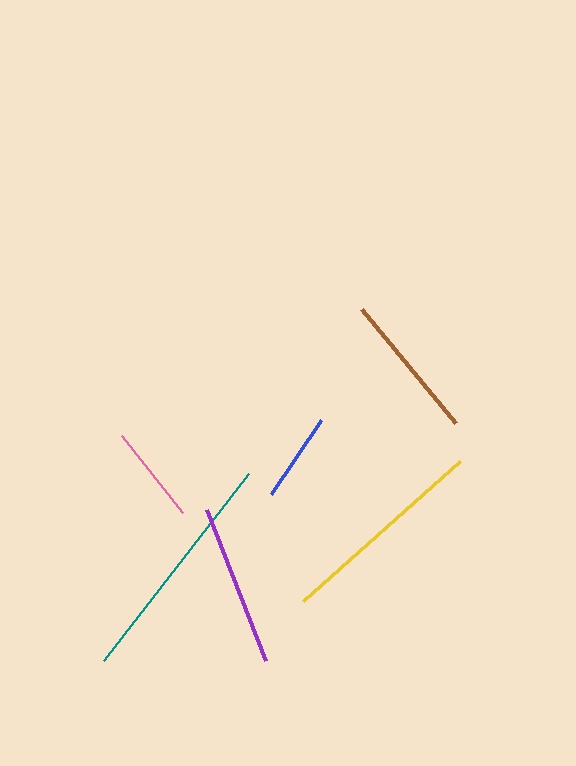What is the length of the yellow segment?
The yellow segment is approximately 210 pixels long.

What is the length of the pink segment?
The pink segment is approximately 98 pixels long.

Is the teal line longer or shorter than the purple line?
The teal line is longer than the purple line.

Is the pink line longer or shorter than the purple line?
The purple line is longer than the pink line.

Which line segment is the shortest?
The blue line is the shortest at approximately 89 pixels.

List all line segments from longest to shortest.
From longest to shortest: teal, yellow, purple, brown, pink, blue.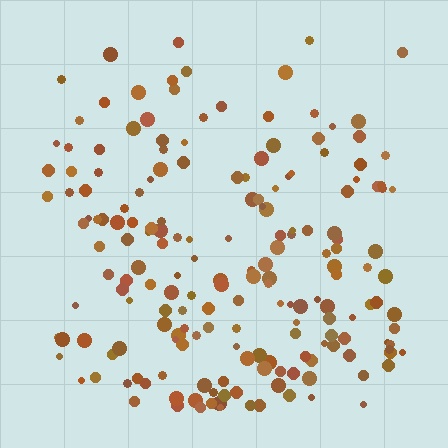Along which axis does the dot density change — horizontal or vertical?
Vertical.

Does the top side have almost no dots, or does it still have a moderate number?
Still a moderate number, just noticeably fewer than the bottom.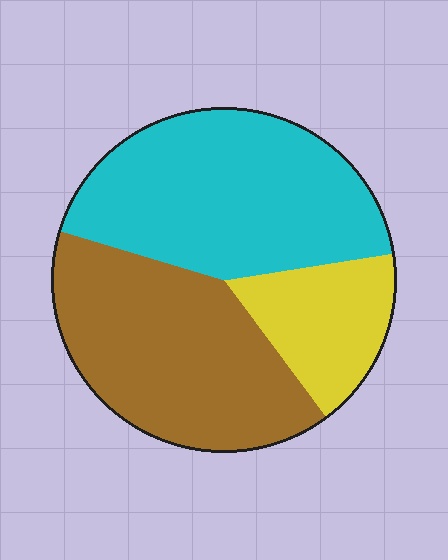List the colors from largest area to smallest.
From largest to smallest: cyan, brown, yellow.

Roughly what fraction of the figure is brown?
Brown covers roughly 40% of the figure.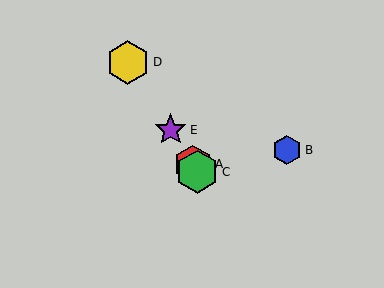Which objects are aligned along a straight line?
Objects A, C, D, E are aligned along a straight line.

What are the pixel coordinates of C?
Object C is at (197, 172).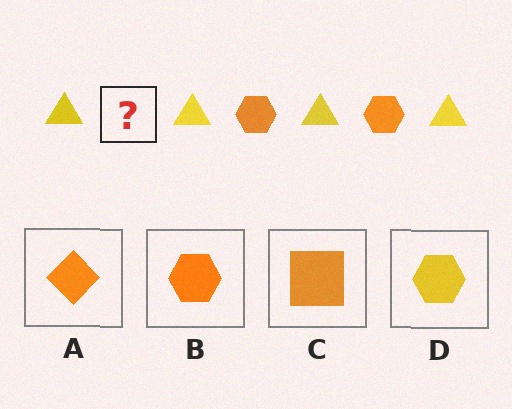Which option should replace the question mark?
Option B.